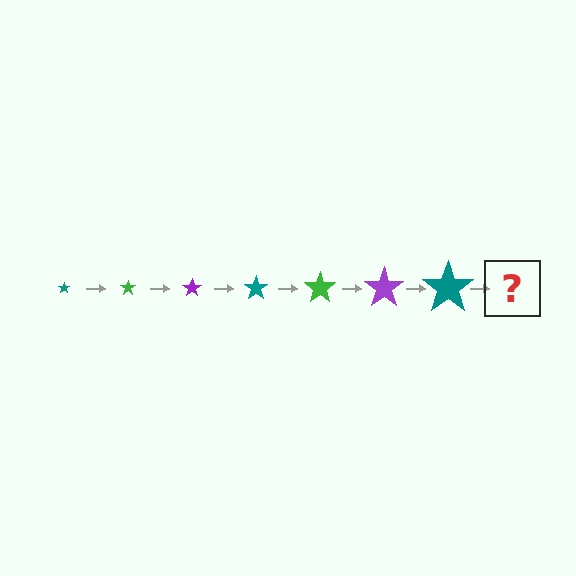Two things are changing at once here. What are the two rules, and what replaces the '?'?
The two rules are that the star grows larger each step and the color cycles through teal, green, and purple. The '?' should be a green star, larger than the previous one.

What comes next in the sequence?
The next element should be a green star, larger than the previous one.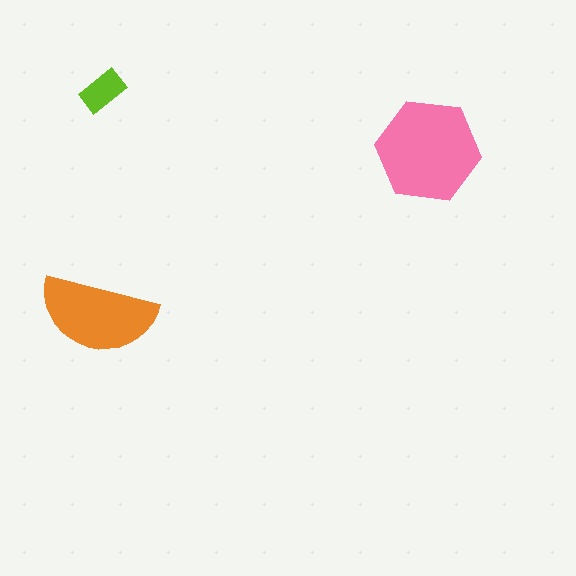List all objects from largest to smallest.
The pink hexagon, the orange semicircle, the lime rectangle.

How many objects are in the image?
There are 3 objects in the image.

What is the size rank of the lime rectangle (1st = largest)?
3rd.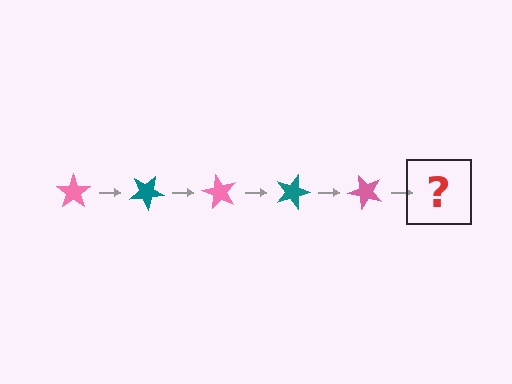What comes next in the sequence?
The next element should be a teal star, rotated 150 degrees from the start.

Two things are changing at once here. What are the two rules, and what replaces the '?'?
The two rules are that it rotates 30 degrees each step and the color cycles through pink and teal. The '?' should be a teal star, rotated 150 degrees from the start.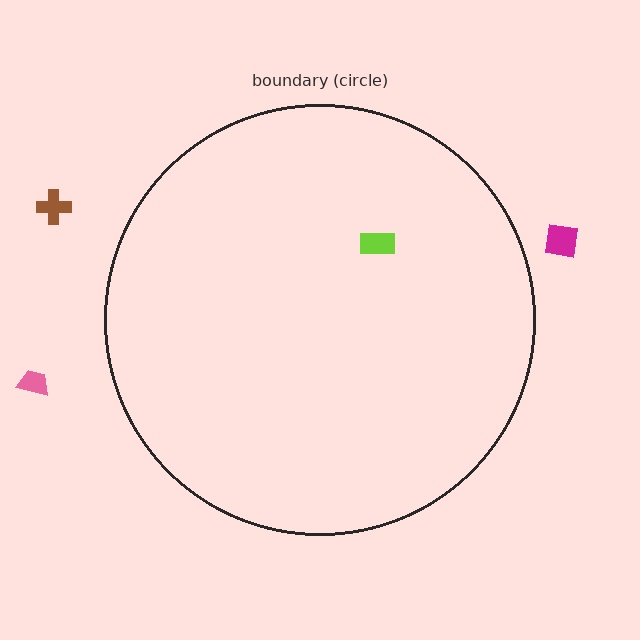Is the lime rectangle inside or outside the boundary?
Inside.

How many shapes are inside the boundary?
1 inside, 3 outside.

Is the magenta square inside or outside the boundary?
Outside.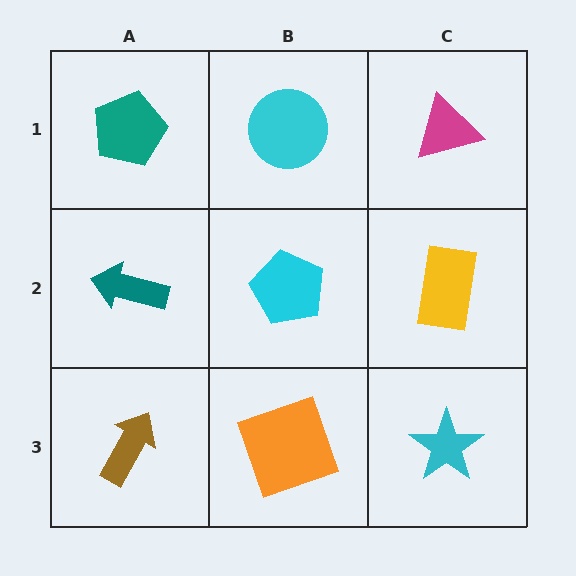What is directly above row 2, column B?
A cyan circle.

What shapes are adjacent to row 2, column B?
A cyan circle (row 1, column B), an orange square (row 3, column B), a teal arrow (row 2, column A), a yellow rectangle (row 2, column C).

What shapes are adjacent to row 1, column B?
A cyan pentagon (row 2, column B), a teal pentagon (row 1, column A), a magenta triangle (row 1, column C).